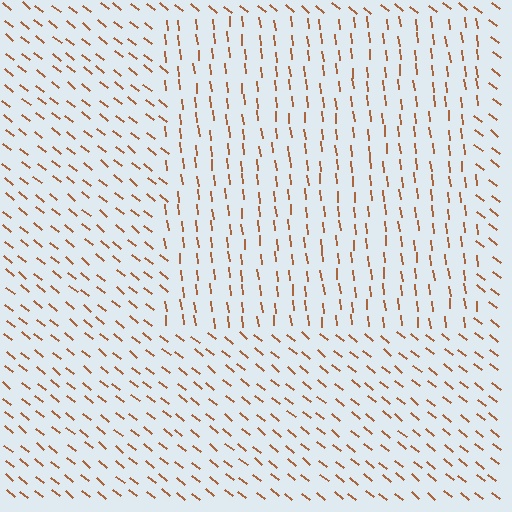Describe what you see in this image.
The image is filled with small brown line segments. A rectangle region in the image has lines oriented differently from the surrounding lines, creating a visible texture boundary.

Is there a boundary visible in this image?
Yes, there is a texture boundary formed by a change in line orientation.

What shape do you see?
I see a rectangle.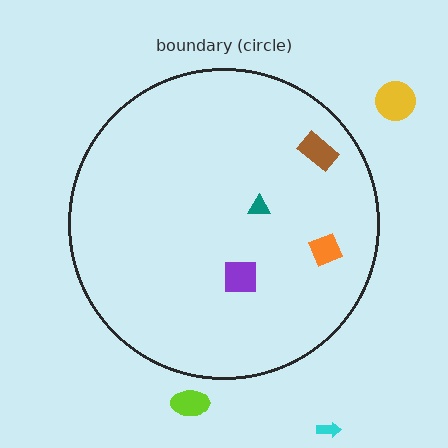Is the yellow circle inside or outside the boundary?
Outside.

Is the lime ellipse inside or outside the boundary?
Outside.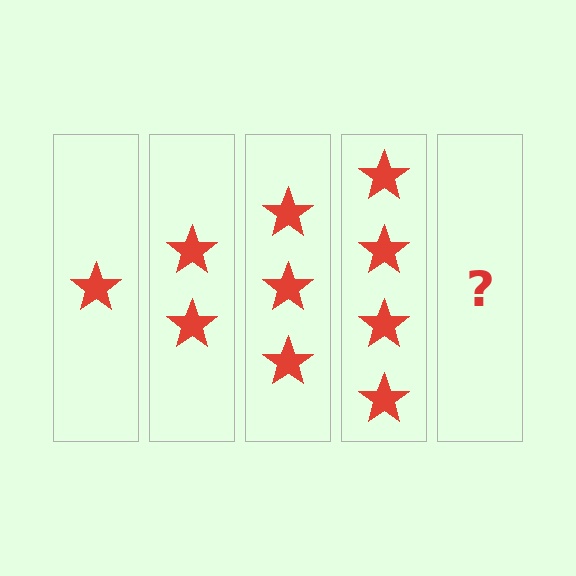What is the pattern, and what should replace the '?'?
The pattern is that each step adds one more star. The '?' should be 5 stars.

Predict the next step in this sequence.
The next step is 5 stars.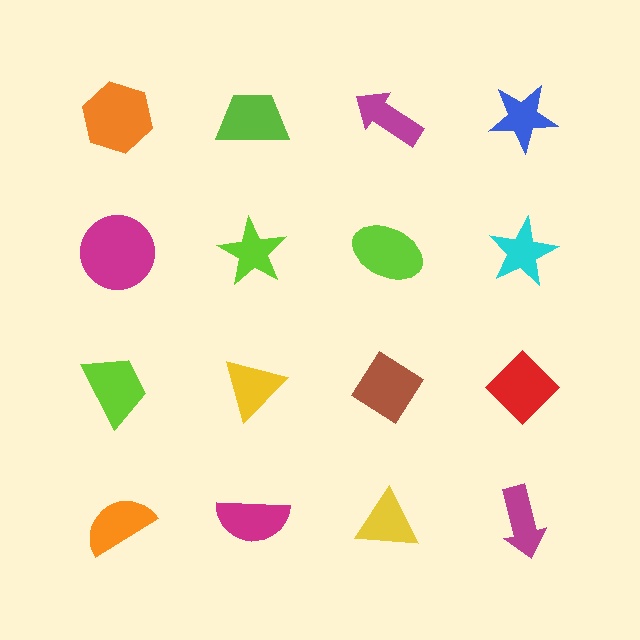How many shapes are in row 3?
4 shapes.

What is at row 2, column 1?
A magenta circle.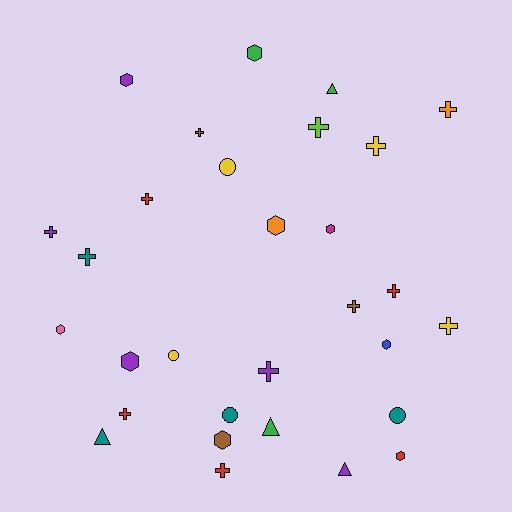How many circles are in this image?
There are 4 circles.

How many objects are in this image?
There are 30 objects.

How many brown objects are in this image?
There are 3 brown objects.